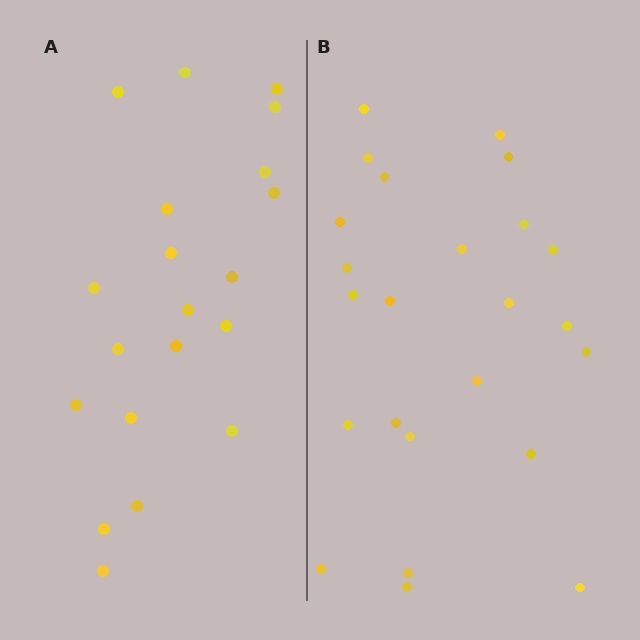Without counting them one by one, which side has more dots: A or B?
Region B (the right region) has more dots.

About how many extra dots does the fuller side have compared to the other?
Region B has about 4 more dots than region A.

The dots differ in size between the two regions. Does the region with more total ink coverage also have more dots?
No. Region A has more total ink coverage because its dots are larger, but region B actually contains more individual dots. Total area can be misleading — the number of items is what matters here.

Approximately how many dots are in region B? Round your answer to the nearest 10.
About 20 dots. (The exact count is 24, which rounds to 20.)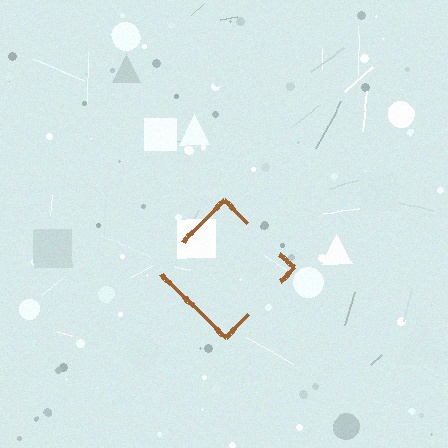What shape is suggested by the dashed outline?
The dashed outline suggests a diamond.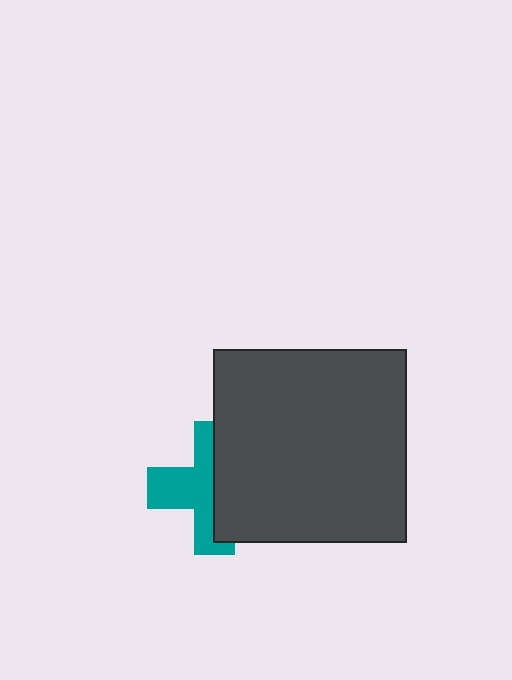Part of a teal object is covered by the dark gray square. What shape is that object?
It is a cross.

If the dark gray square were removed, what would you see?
You would see the complete teal cross.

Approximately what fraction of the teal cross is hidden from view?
Roughly 49% of the teal cross is hidden behind the dark gray square.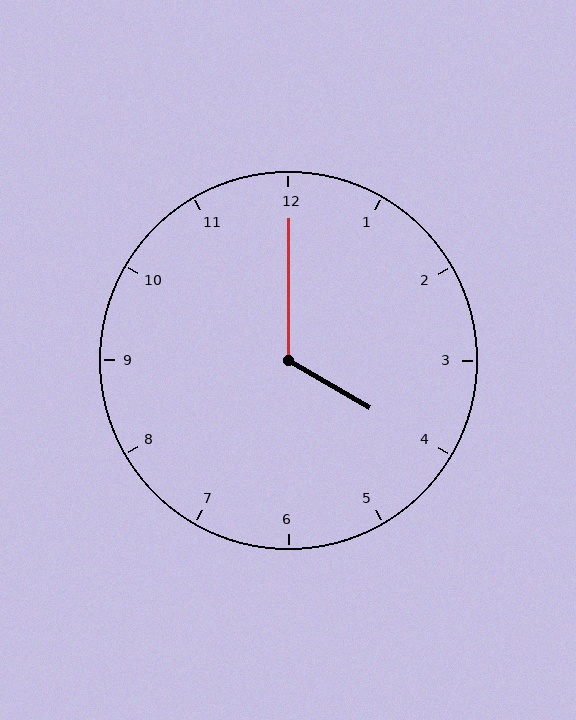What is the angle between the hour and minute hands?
Approximately 120 degrees.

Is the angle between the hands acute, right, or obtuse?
It is obtuse.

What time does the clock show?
4:00.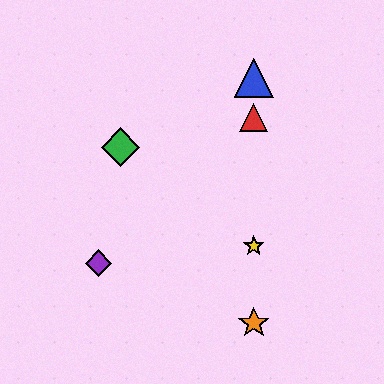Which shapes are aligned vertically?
The red triangle, the blue triangle, the yellow star, the orange star are aligned vertically.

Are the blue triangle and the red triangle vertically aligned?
Yes, both are at x≈254.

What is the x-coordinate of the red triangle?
The red triangle is at x≈254.